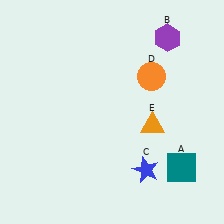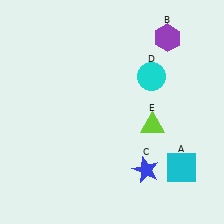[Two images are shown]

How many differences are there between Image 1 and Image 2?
There are 3 differences between the two images.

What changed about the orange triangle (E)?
In Image 1, E is orange. In Image 2, it changed to lime.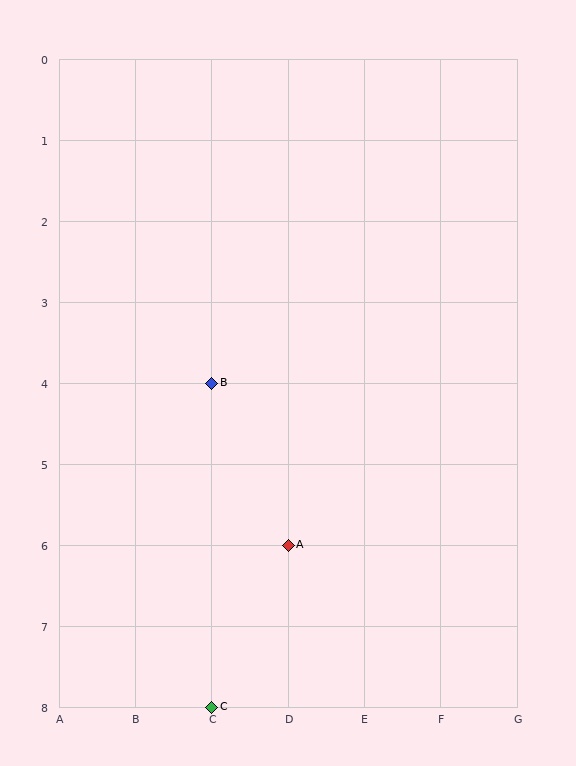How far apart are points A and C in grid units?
Points A and C are 1 column and 2 rows apart (about 2.2 grid units diagonally).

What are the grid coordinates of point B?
Point B is at grid coordinates (C, 4).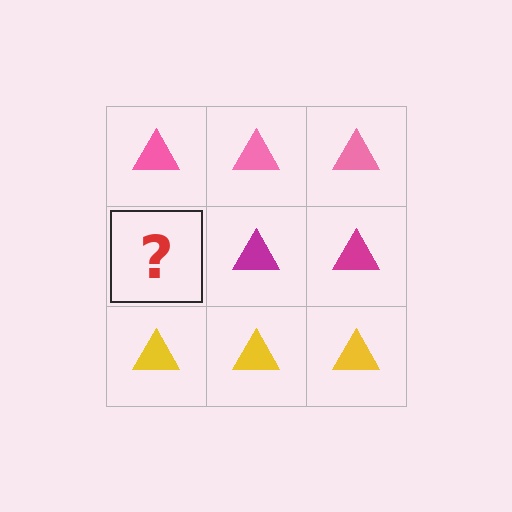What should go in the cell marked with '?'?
The missing cell should contain a magenta triangle.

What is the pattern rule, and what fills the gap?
The rule is that each row has a consistent color. The gap should be filled with a magenta triangle.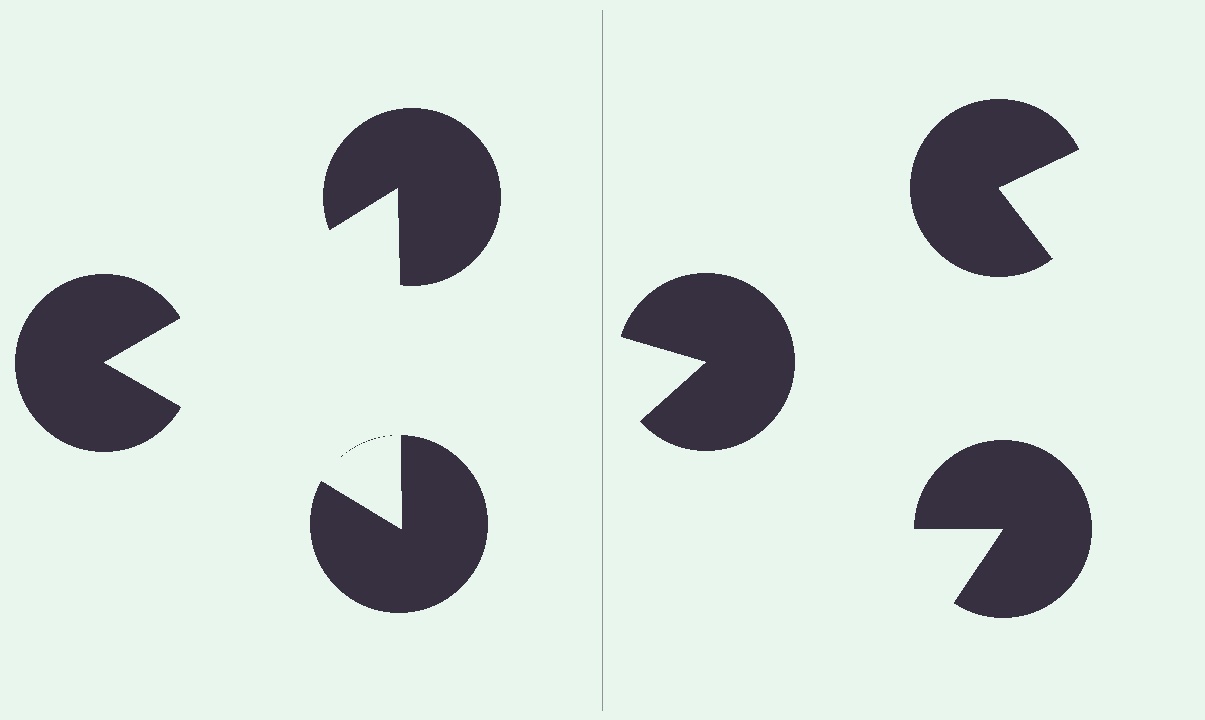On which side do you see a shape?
An illusory triangle appears on the left side. On the right side the wedge cuts are rotated, so no coherent shape forms.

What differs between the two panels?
The pac-man discs are positioned identically on both sides; only the wedge orientations differ. On the left they align to a triangle; on the right they are misaligned.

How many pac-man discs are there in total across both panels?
6 — 3 on each side.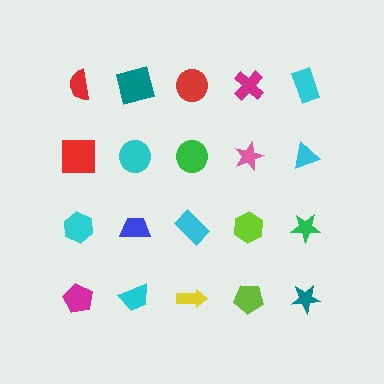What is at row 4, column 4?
A lime pentagon.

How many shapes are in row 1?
5 shapes.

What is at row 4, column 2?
A cyan trapezoid.